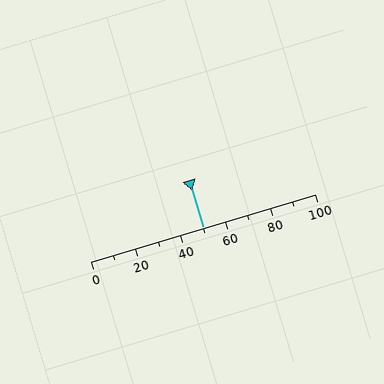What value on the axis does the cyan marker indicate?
The marker indicates approximately 50.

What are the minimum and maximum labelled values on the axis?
The axis runs from 0 to 100.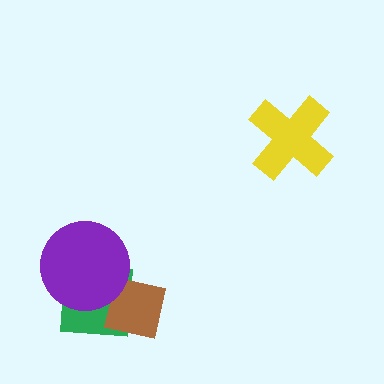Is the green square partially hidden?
Yes, it is partially covered by another shape.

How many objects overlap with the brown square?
2 objects overlap with the brown square.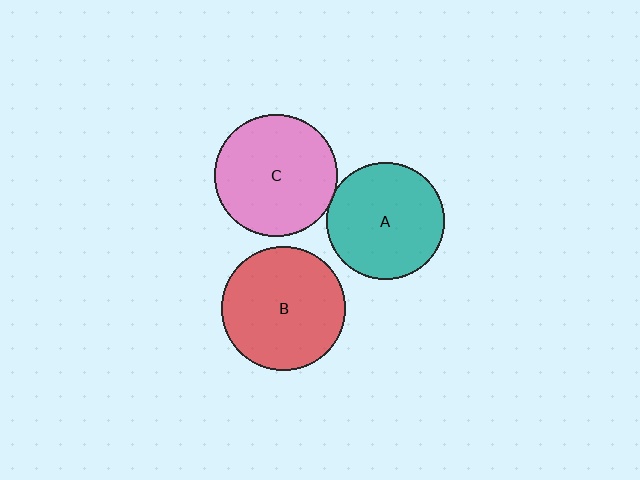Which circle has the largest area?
Circle B (red).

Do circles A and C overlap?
Yes.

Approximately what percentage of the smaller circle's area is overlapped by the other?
Approximately 5%.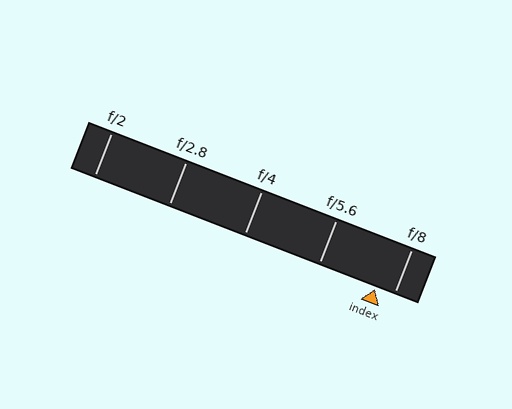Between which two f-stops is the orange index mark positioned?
The index mark is between f/5.6 and f/8.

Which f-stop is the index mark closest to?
The index mark is closest to f/8.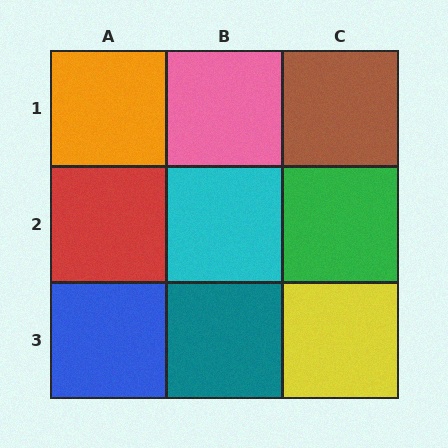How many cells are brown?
1 cell is brown.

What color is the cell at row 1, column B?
Pink.